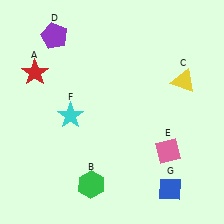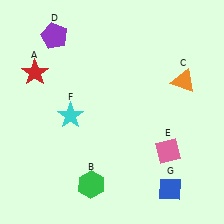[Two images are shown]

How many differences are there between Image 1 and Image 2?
There is 1 difference between the two images.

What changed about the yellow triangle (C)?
In Image 1, C is yellow. In Image 2, it changed to orange.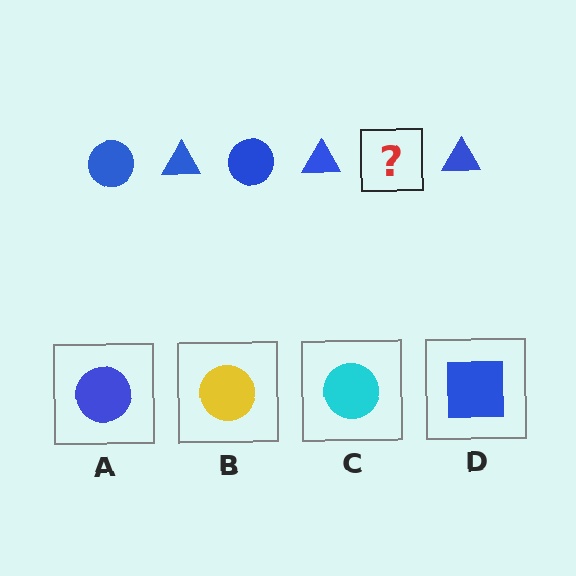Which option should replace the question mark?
Option A.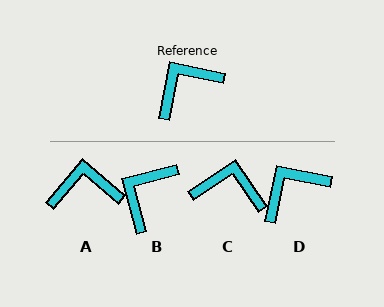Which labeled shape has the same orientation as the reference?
D.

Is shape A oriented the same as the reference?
No, it is off by about 29 degrees.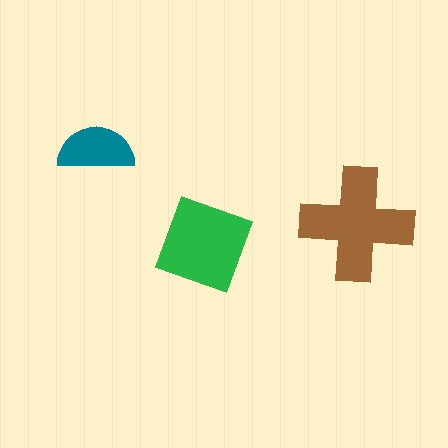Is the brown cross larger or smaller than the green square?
Larger.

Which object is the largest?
The brown cross.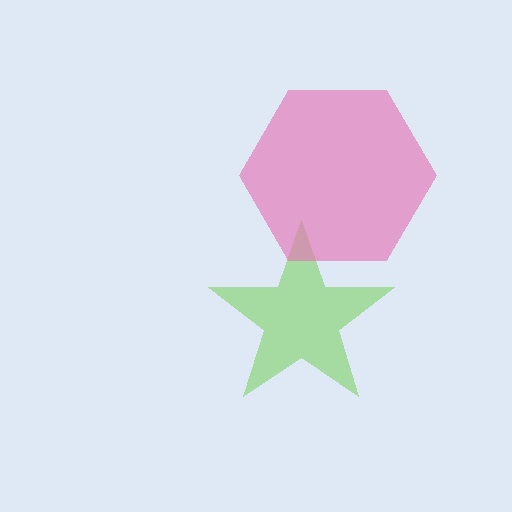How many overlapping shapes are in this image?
There are 2 overlapping shapes in the image.